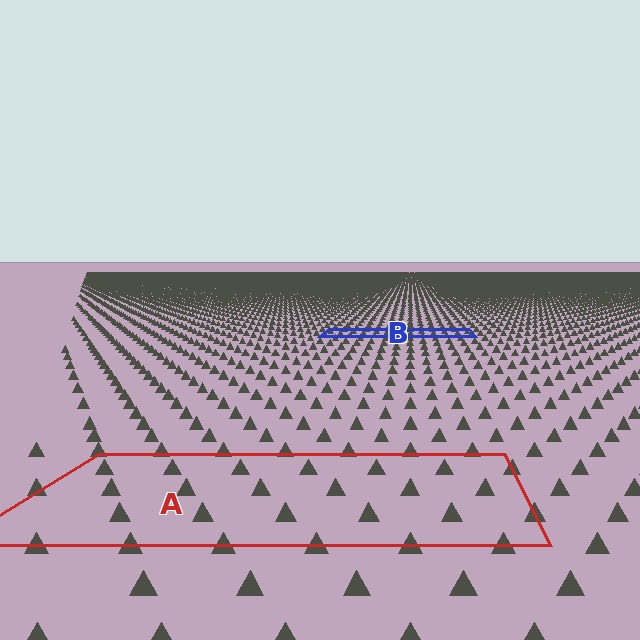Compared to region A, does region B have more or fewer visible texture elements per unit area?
Region B has more texture elements per unit area — they are packed more densely because it is farther away.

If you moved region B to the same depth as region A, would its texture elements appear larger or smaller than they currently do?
They would appear larger. At a closer depth, the same texture elements are projected at a bigger on-screen size.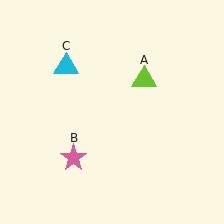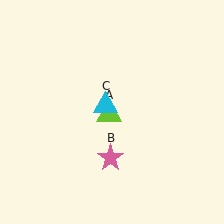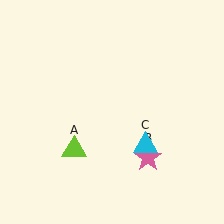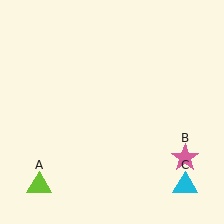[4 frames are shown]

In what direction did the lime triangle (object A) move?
The lime triangle (object A) moved down and to the left.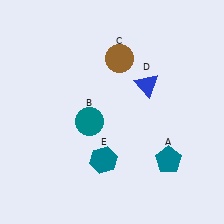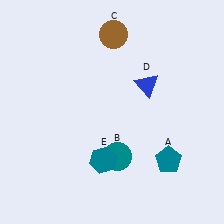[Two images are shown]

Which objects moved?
The objects that moved are: the teal circle (B), the brown circle (C).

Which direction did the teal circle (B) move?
The teal circle (B) moved down.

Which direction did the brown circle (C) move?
The brown circle (C) moved up.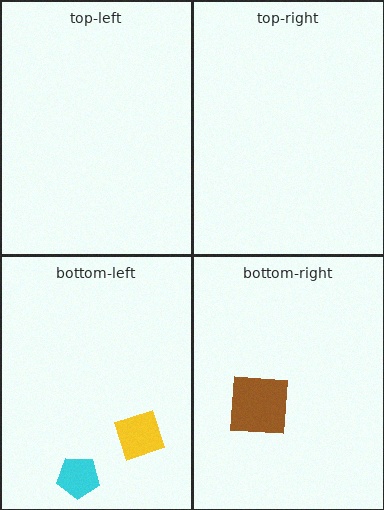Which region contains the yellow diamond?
The bottom-left region.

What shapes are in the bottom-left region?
The cyan pentagon, the yellow diamond.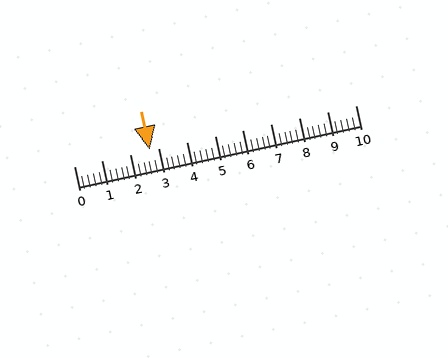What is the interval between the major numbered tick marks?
The major tick marks are spaced 1 units apart.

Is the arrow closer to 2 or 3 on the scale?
The arrow is closer to 3.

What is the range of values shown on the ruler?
The ruler shows values from 0 to 10.